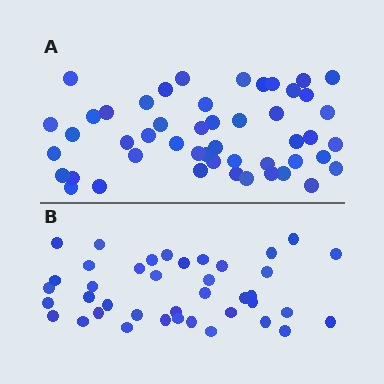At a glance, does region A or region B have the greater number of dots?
Region A (the top region) has more dots.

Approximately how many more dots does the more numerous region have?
Region A has roughly 8 or so more dots than region B.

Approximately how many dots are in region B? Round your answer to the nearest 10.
About 40 dots.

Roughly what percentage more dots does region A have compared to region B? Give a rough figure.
About 20% more.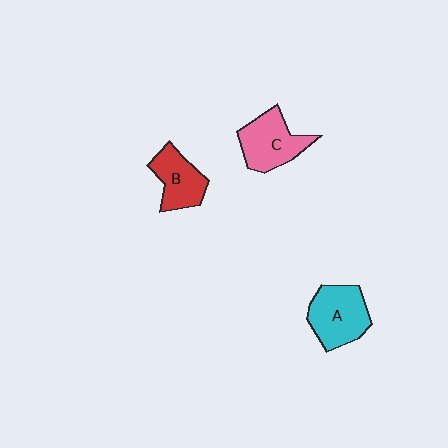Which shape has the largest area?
Shape A (cyan).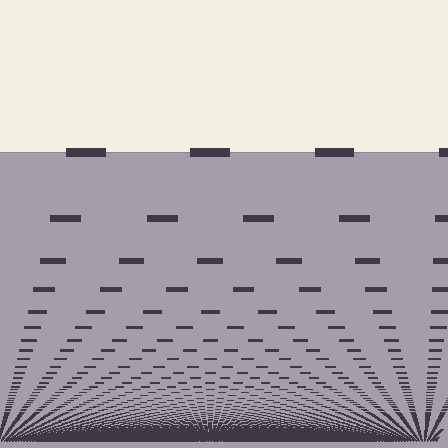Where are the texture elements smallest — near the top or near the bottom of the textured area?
Near the bottom.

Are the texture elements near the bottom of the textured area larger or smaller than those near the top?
Smaller. The gradient is inverted — elements near the bottom are smaller and denser.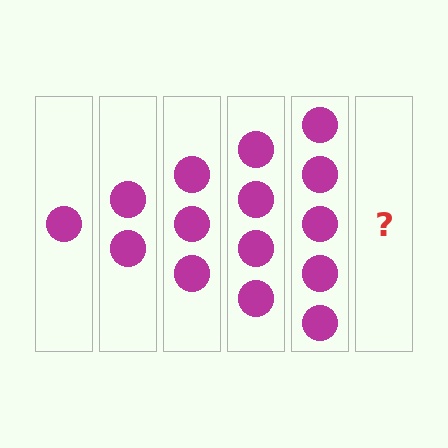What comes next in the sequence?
The next element should be 6 circles.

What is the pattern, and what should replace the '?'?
The pattern is that each step adds one more circle. The '?' should be 6 circles.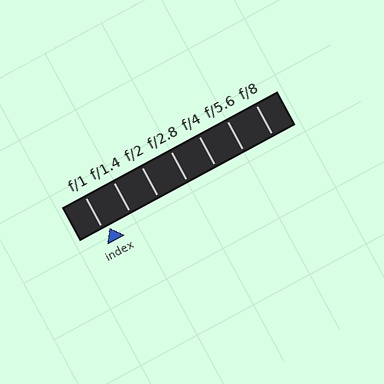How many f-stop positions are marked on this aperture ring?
There are 7 f-stop positions marked.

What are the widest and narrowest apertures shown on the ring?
The widest aperture shown is f/1 and the narrowest is f/8.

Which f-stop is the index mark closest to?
The index mark is closest to f/1.